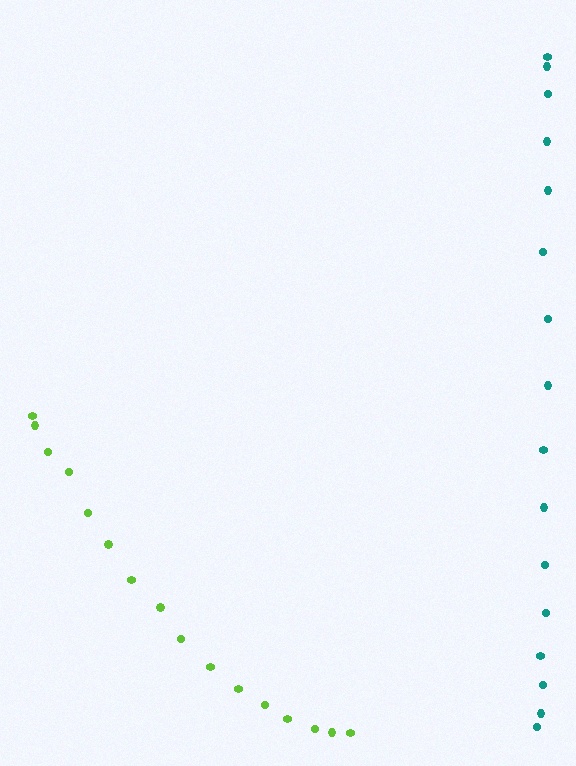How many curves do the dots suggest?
There are 2 distinct paths.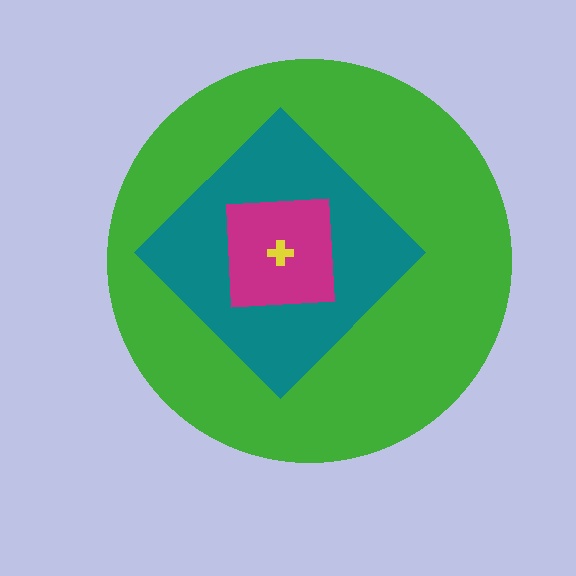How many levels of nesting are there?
4.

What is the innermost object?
The yellow cross.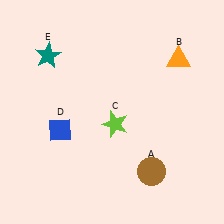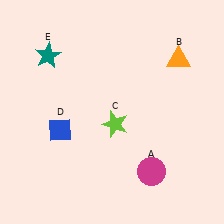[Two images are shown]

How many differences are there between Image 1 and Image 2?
There is 1 difference between the two images.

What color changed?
The circle (A) changed from brown in Image 1 to magenta in Image 2.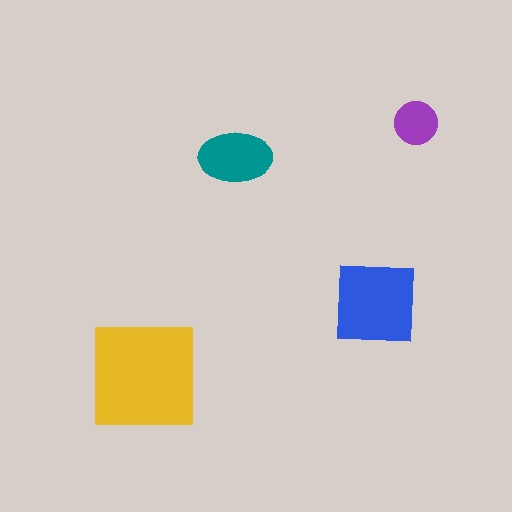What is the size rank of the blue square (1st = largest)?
2nd.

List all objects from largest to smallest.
The yellow square, the blue square, the teal ellipse, the purple circle.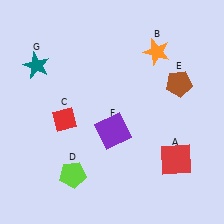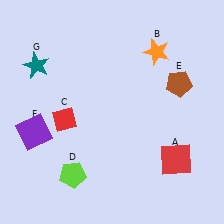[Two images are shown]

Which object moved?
The purple square (F) moved left.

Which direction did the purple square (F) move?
The purple square (F) moved left.